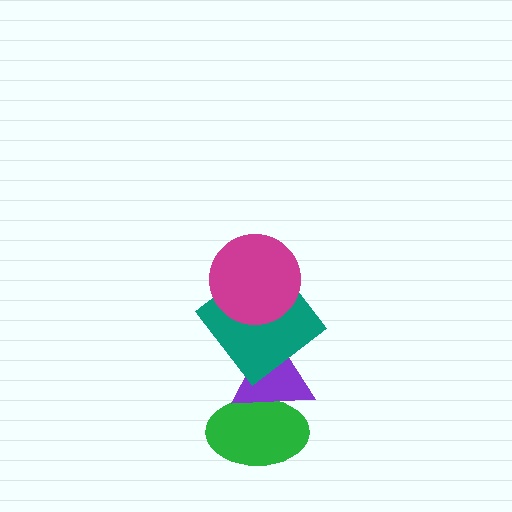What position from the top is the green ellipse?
The green ellipse is 4th from the top.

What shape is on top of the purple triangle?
The teal diamond is on top of the purple triangle.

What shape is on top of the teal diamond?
The magenta circle is on top of the teal diamond.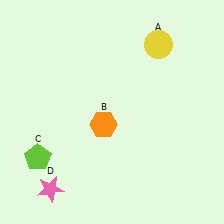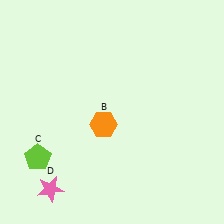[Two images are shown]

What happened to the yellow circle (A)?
The yellow circle (A) was removed in Image 2. It was in the top-right area of Image 1.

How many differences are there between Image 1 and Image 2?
There is 1 difference between the two images.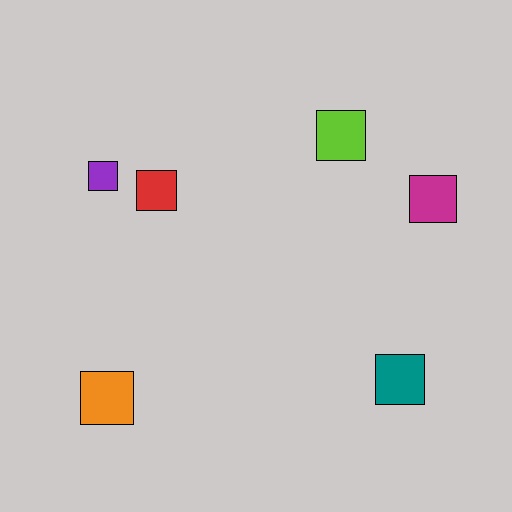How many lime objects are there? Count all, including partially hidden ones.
There is 1 lime object.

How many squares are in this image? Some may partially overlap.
There are 6 squares.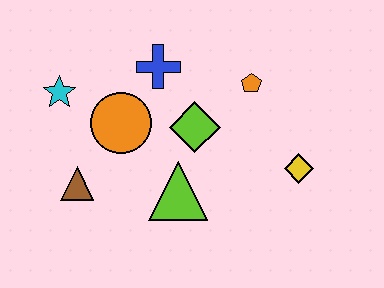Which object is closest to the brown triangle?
The orange circle is closest to the brown triangle.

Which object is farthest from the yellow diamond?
The cyan star is farthest from the yellow diamond.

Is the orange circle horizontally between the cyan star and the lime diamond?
Yes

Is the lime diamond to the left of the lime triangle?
No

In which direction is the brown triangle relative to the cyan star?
The brown triangle is below the cyan star.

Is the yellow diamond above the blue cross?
No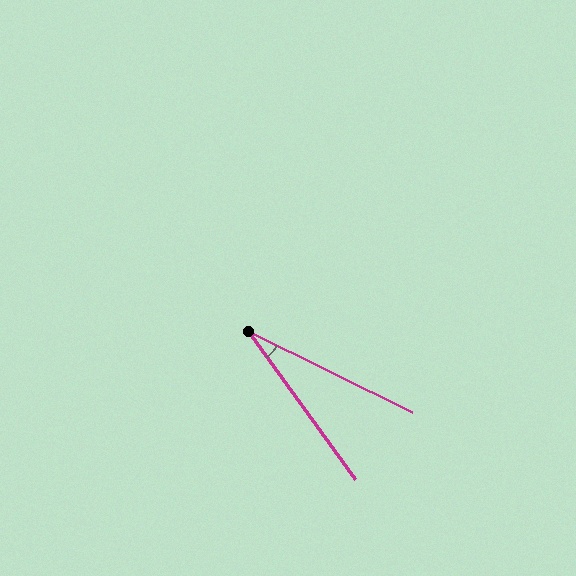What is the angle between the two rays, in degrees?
Approximately 28 degrees.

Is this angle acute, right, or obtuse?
It is acute.